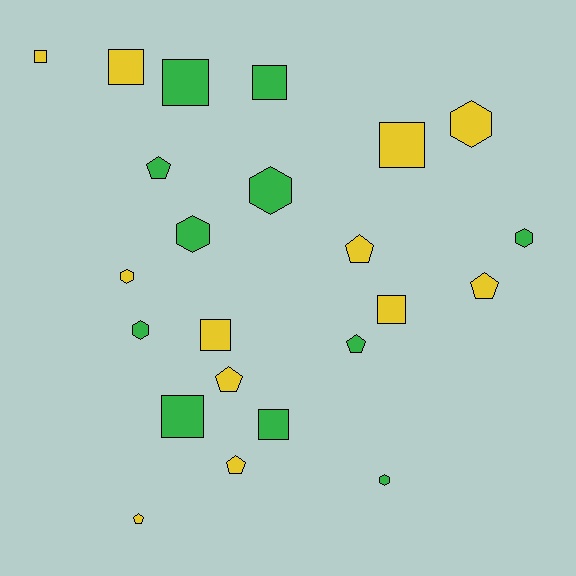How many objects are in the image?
There are 23 objects.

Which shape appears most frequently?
Square, with 9 objects.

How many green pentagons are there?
There are 2 green pentagons.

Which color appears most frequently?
Yellow, with 12 objects.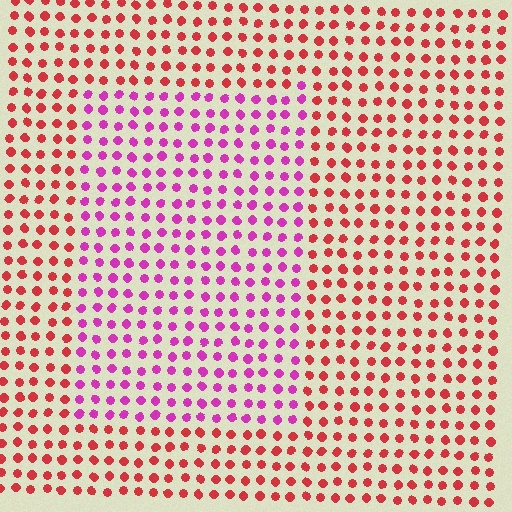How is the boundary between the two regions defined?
The boundary is defined purely by a slight shift in hue (about 46 degrees). Spacing, size, and orientation are identical on both sides.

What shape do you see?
I see a rectangle.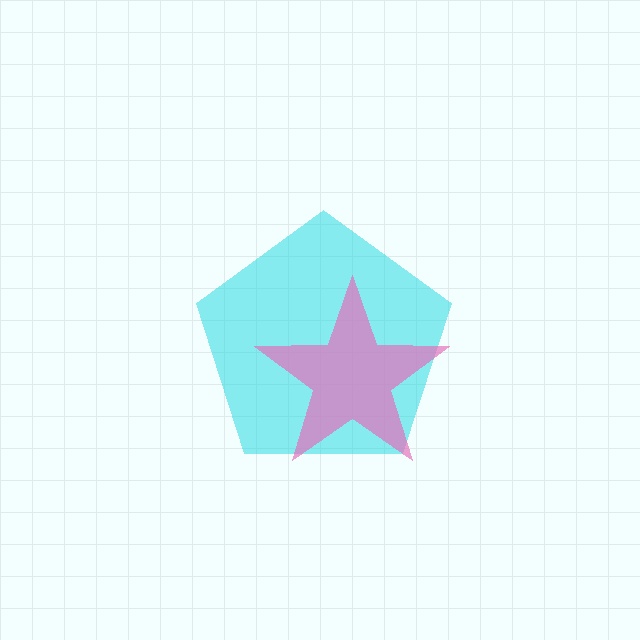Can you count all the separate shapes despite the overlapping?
Yes, there are 2 separate shapes.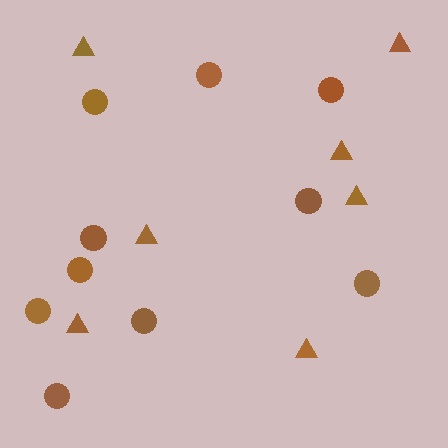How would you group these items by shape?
There are 2 groups: one group of triangles (7) and one group of circles (10).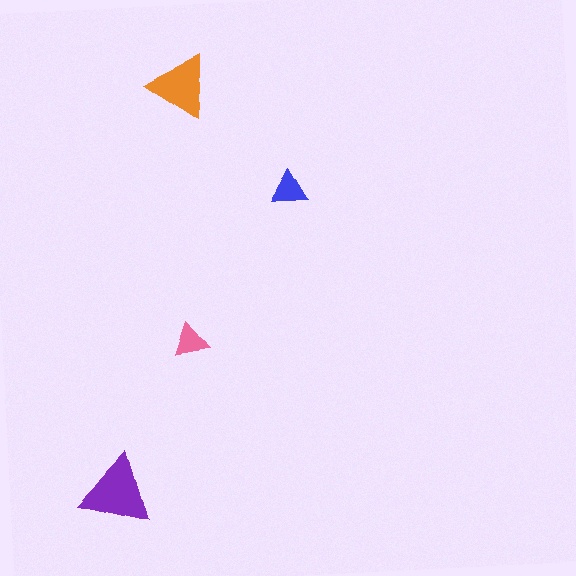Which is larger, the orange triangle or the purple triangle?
The purple one.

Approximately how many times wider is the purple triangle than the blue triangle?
About 2 times wider.